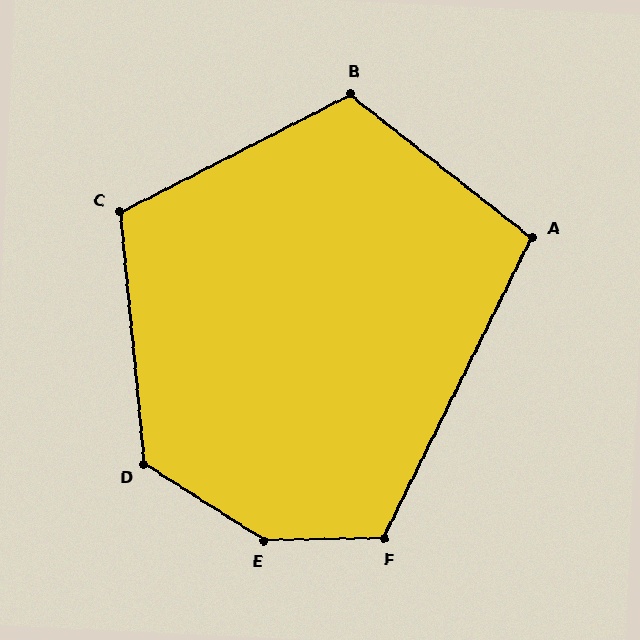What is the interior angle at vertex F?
Approximately 117 degrees (obtuse).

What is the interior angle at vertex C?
Approximately 112 degrees (obtuse).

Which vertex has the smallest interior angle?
A, at approximately 102 degrees.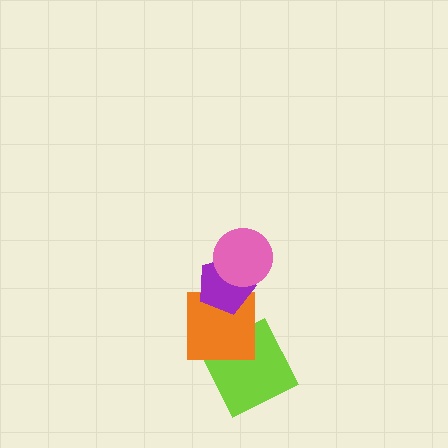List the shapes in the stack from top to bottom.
From top to bottom: the pink circle, the purple pentagon, the orange square, the lime square.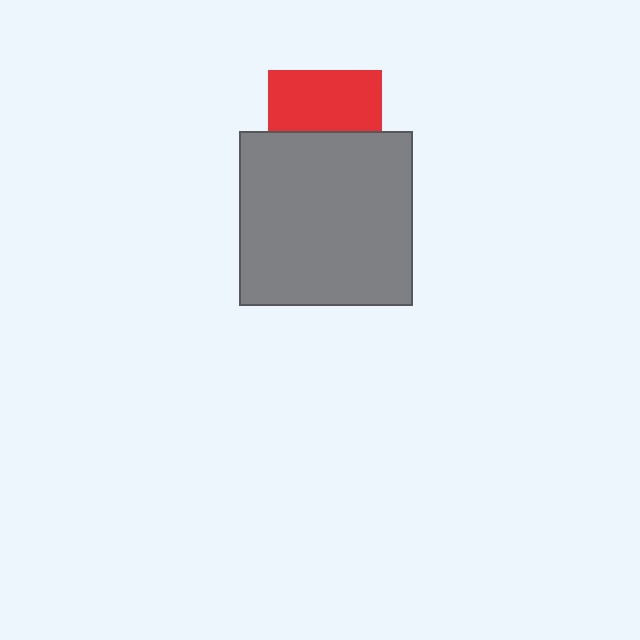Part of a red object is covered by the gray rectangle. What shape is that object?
It is a square.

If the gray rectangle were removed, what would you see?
You would see the complete red square.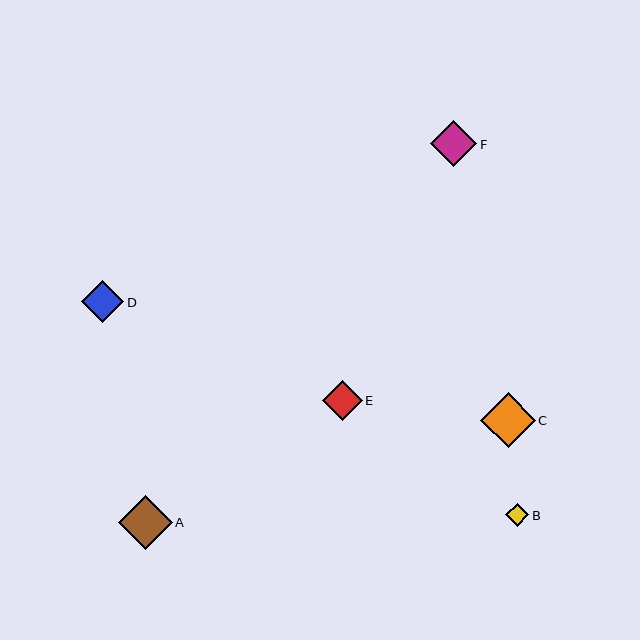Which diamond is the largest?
Diamond C is the largest with a size of approximately 55 pixels.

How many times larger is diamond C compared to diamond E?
Diamond C is approximately 1.4 times the size of diamond E.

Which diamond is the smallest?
Diamond B is the smallest with a size of approximately 23 pixels.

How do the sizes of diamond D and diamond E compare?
Diamond D and diamond E are approximately the same size.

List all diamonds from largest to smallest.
From largest to smallest: C, A, F, D, E, B.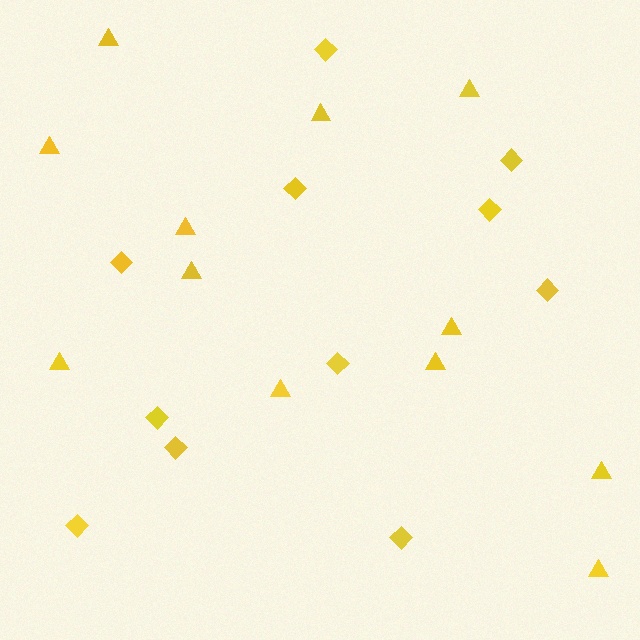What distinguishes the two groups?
There are 2 groups: one group of diamonds (11) and one group of triangles (12).